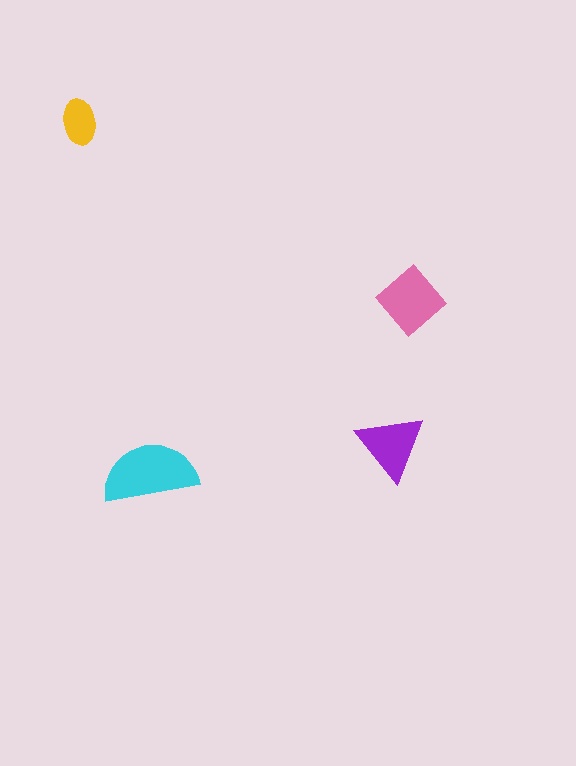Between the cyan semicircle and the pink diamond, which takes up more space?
The cyan semicircle.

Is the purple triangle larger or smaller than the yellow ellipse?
Larger.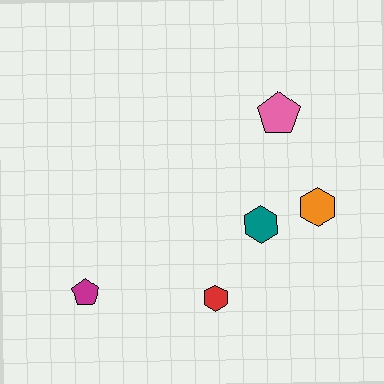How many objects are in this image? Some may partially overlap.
There are 5 objects.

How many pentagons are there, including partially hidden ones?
There are 2 pentagons.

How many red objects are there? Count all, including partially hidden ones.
There is 1 red object.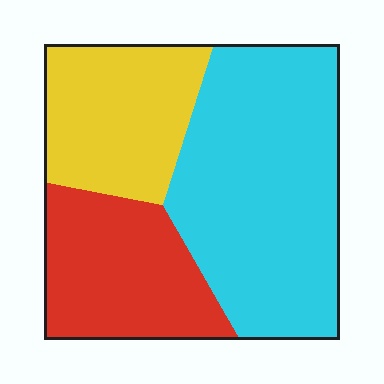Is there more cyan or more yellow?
Cyan.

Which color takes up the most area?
Cyan, at roughly 50%.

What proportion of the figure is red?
Red covers 26% of the figure.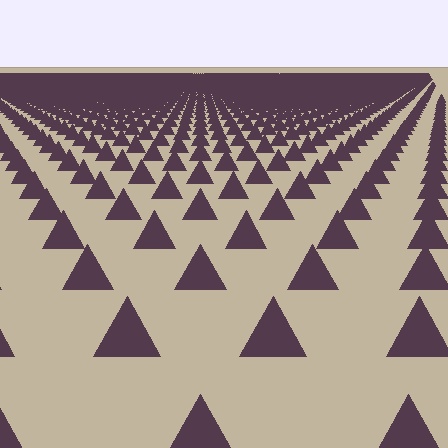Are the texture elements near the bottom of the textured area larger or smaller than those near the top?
Larger. Near the bottom, elements are closer to the viewer and appear at a bigger on-screen size.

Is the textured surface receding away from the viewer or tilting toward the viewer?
The surface is receding away from the viewer. Texture elements get smaller and denser toward the top.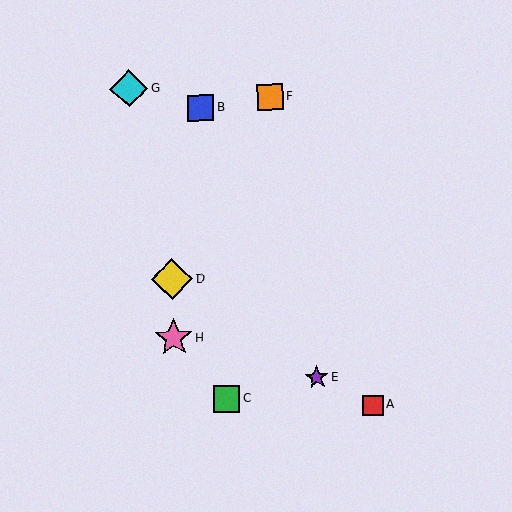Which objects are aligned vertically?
Objects D, H are aligned vertically.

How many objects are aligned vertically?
2 objects (D, H) are aligned vertically.